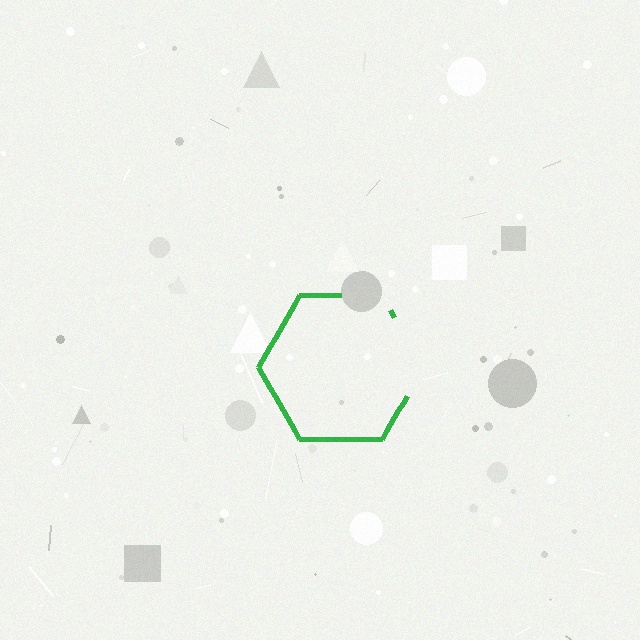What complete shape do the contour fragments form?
The contour fragments form a hexagon.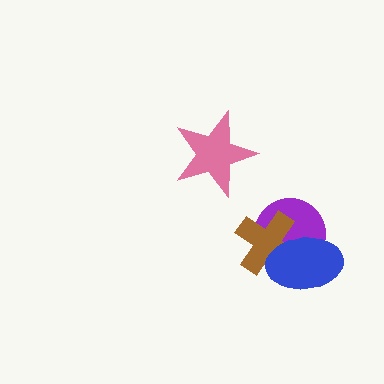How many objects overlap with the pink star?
0 objects overlap with the pink star.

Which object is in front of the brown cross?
The blue ellipse is in front of the brown cross.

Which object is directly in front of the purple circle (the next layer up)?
The brown cross is directly in front of the purple circle.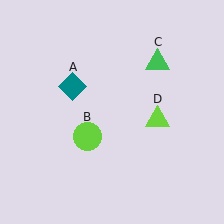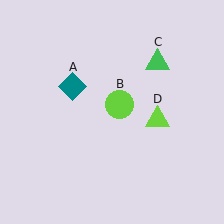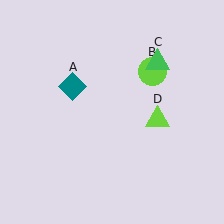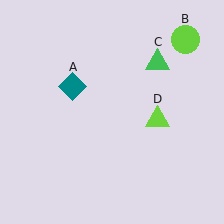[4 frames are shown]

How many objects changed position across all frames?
1 object changed position: lime circle (object B).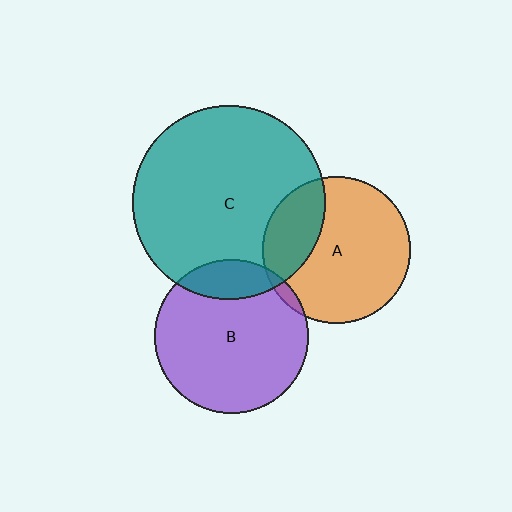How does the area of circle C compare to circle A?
Approximately 1.7 times.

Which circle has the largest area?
Circle C (teal).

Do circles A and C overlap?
Yes.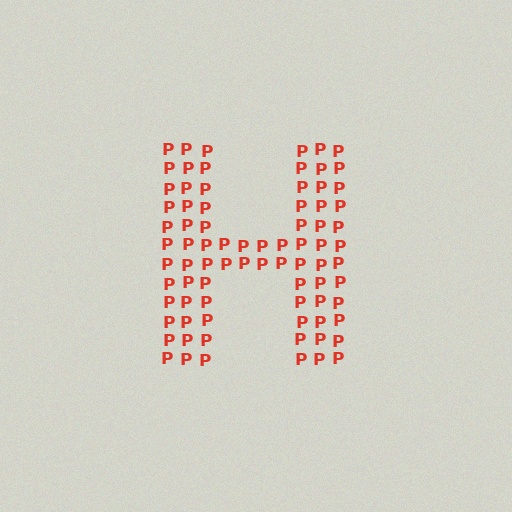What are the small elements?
The small elements are letter P's.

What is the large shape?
The large shape is the letter H.